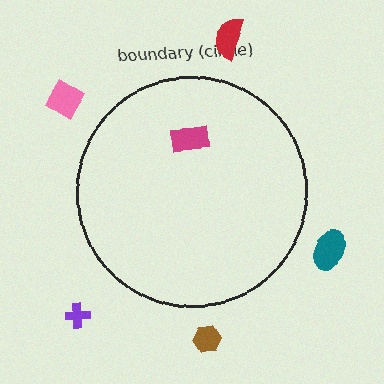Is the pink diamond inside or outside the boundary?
Outside.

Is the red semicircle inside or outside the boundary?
Outside.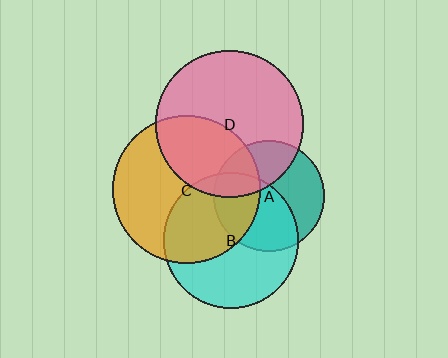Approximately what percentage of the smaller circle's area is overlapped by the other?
Approximately 45%.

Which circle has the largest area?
Circle C (orange).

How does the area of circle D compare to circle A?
Approximately 1.8 times.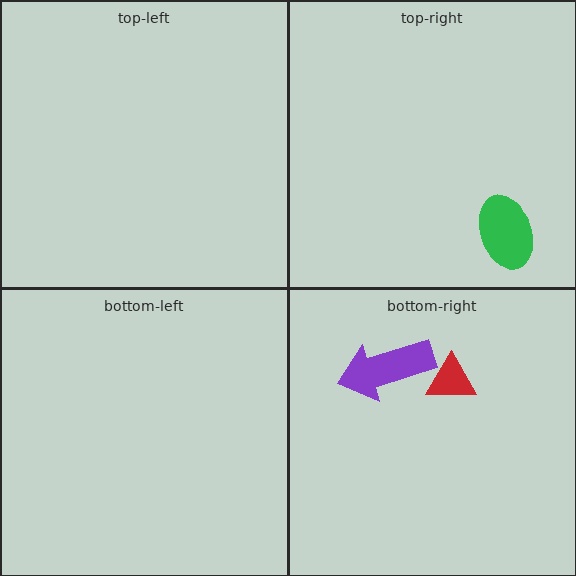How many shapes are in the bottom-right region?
2.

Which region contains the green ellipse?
The top-right region.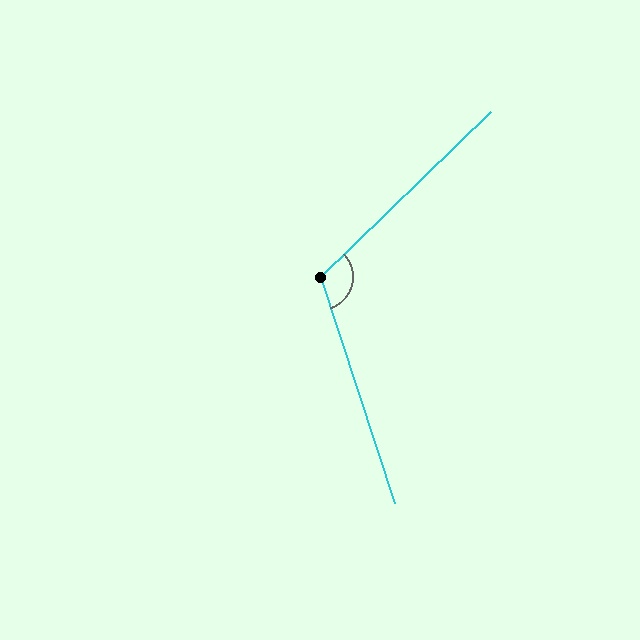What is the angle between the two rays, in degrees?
Approximately 116 degrees.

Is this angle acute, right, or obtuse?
It is obtuse.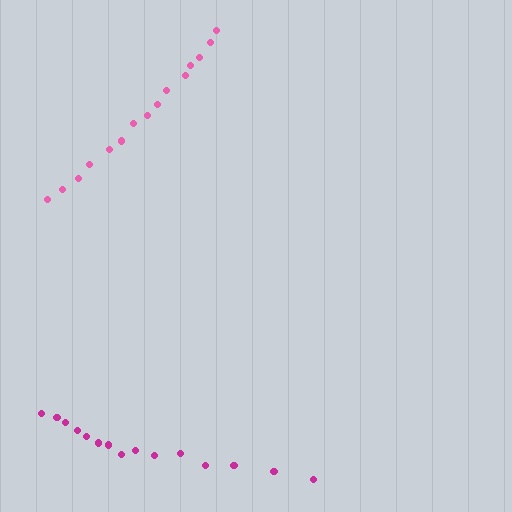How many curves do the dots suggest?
There are 2 distinct paths.